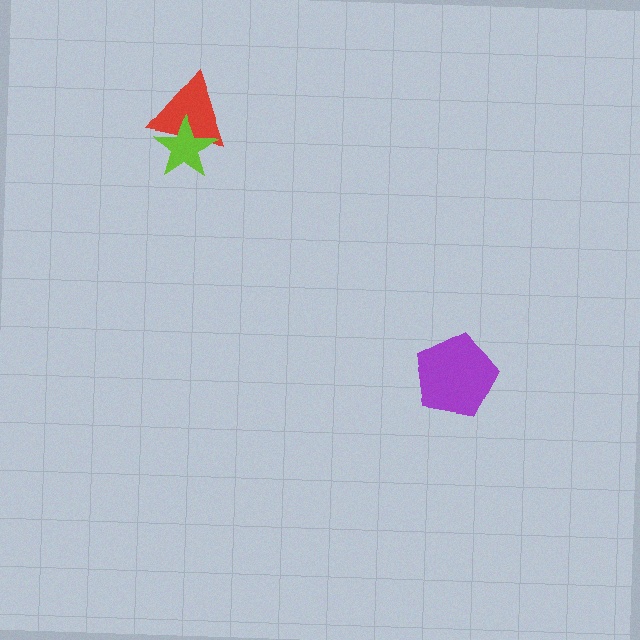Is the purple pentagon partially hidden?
No, no other shape covers it.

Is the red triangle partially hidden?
Yes, it is partially covered by another shape.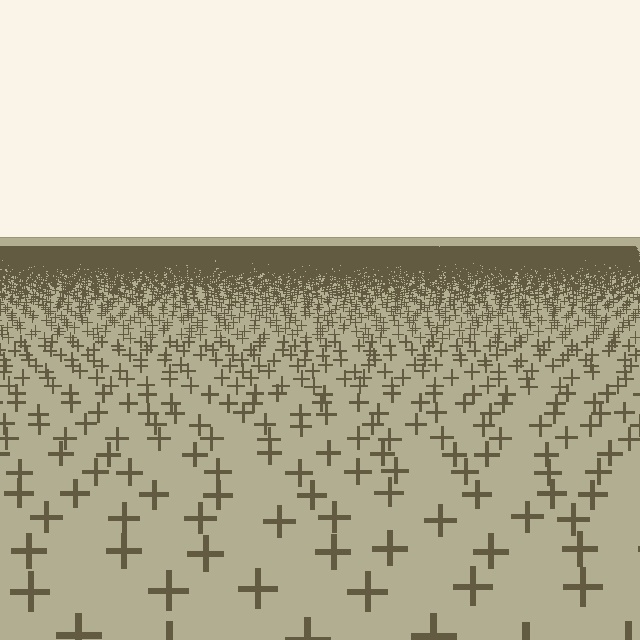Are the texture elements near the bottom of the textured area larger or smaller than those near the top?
Larger. Near the bottom, elements are closer to the viewer and appear at a bigger on-screen size.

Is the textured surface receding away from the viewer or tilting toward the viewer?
The surface is receding away from the viewer. Texture elements get smaller and denser toward the top.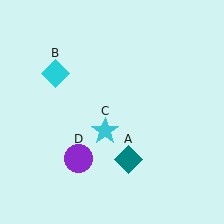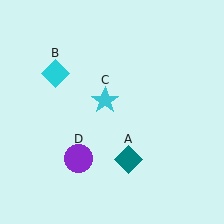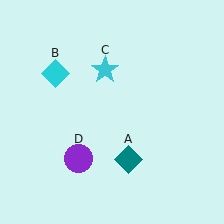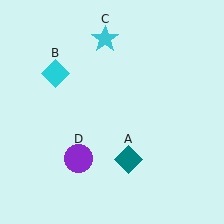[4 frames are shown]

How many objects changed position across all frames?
1 object changed position: cyan star (object C).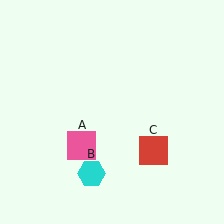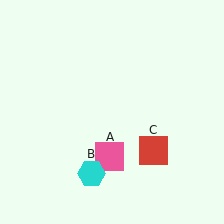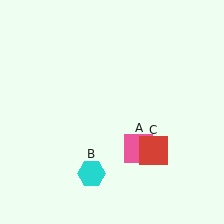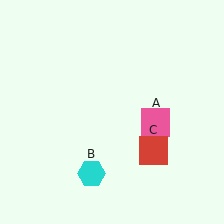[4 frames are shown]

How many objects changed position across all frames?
1 object changed position: pink square (object A).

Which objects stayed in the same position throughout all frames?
Cyan hexagon (object B) and red square (object C) remained stationary.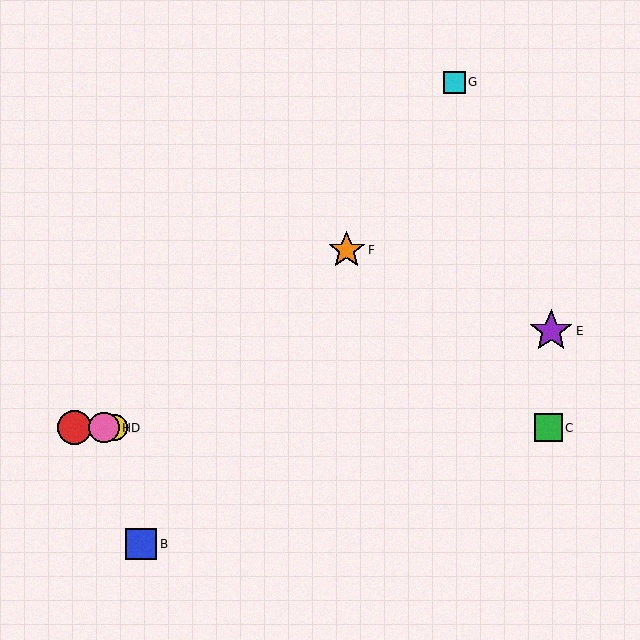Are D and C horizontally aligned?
Yes, both are at y≈428.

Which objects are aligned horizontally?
Objects A, C, D, H are aligned horizontally.